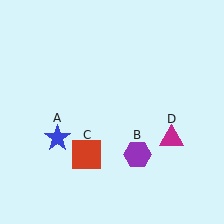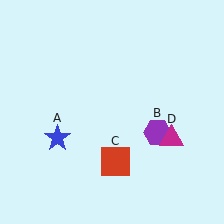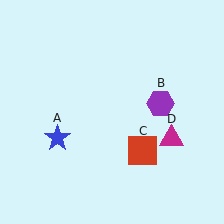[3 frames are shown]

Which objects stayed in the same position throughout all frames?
Blue star (object A) and magenta triangle (object D) remained stationary.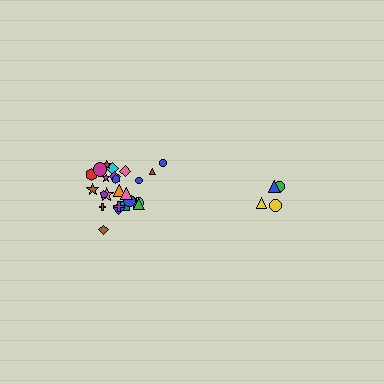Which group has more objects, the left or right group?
The left group.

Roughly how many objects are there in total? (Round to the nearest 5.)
Roughly 30 objects in total.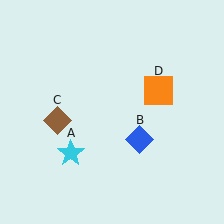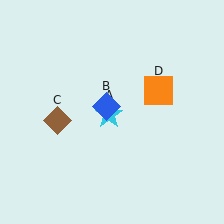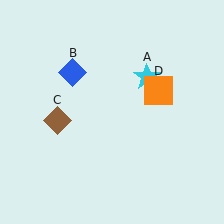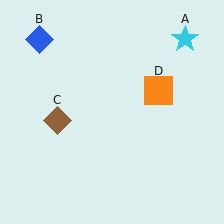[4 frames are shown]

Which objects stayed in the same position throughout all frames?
Brown diamond (object C) and orange square (object D) remained stationary.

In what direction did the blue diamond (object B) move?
The blue diamond (object B) moved up and to the left.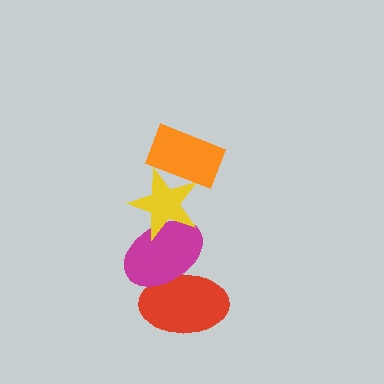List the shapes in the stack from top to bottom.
From top to bottom: the orange rectangle, the yellow star, the magenta ellipse, the red ellipse.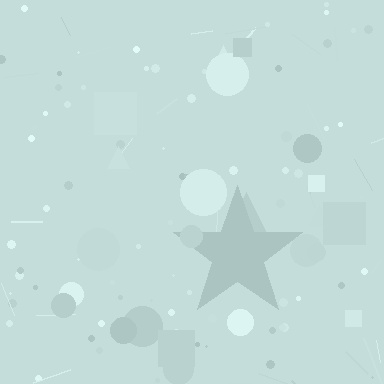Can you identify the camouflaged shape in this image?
The camouflaged shape is a star.